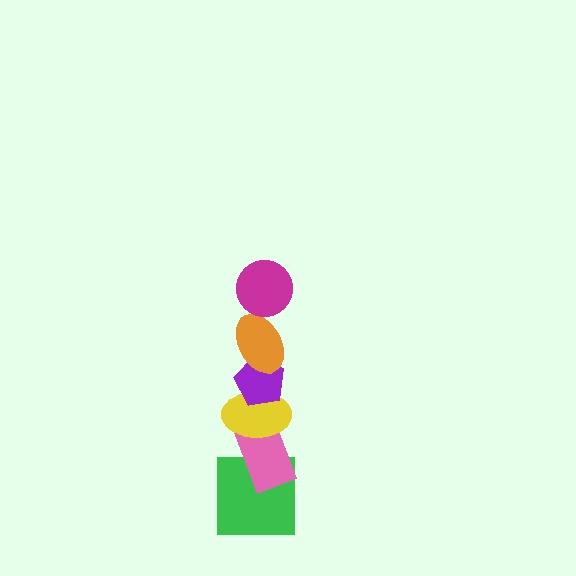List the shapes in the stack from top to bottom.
From top to bottom: the magenta circle, the orange ellipse, the purple pentagon, the yellow ellipse, the pink rectangle, the green square.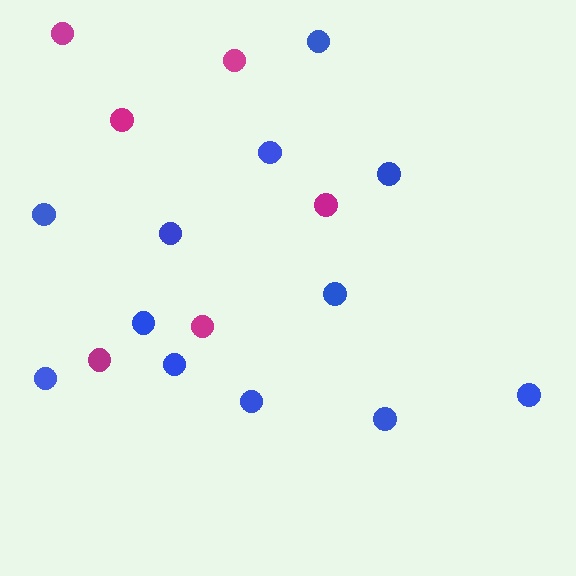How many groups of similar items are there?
There are 2 groups: one group of blue circles (12) and one group of magenta circles (6).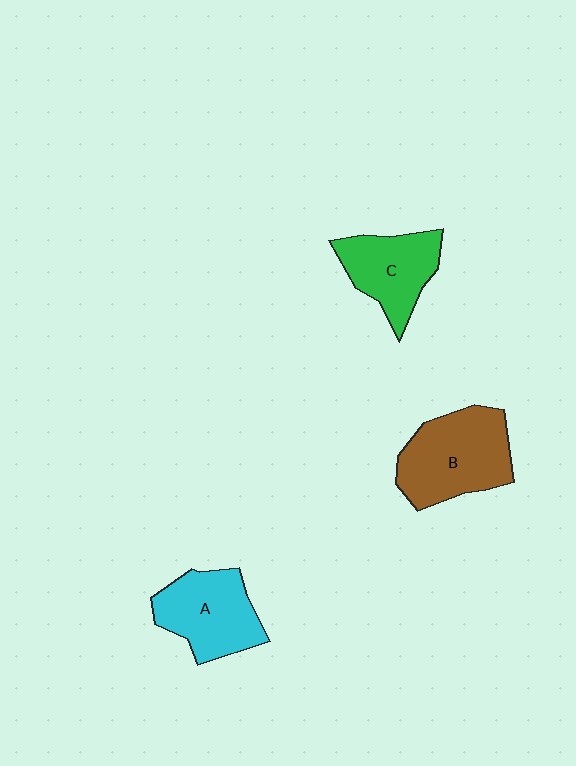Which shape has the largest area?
Shape B (brown).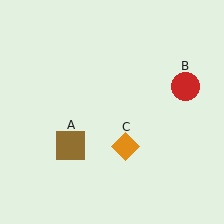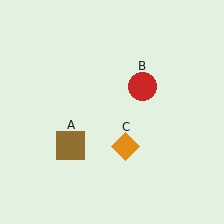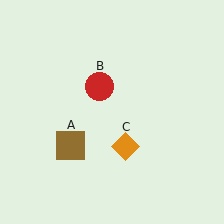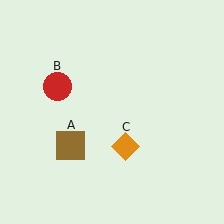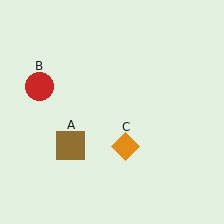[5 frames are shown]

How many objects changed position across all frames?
1 object changed position: red circle (object B).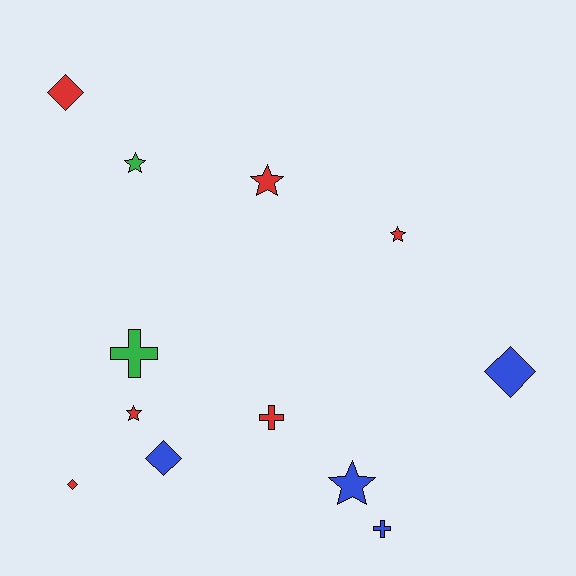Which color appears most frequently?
Red, with 6 objects.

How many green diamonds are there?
There are no green diamonds.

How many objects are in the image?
There are 12 objects.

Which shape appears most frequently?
Star, with 5 objects.